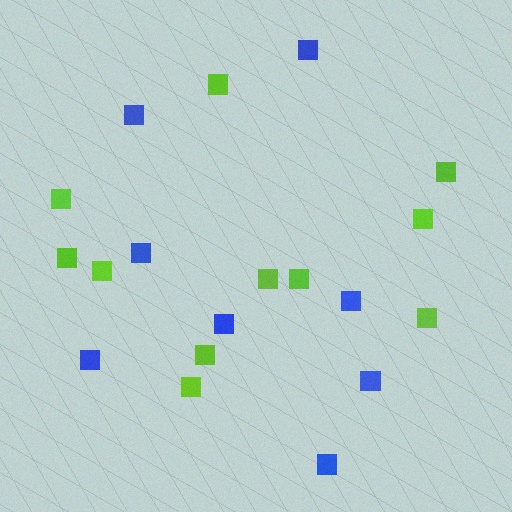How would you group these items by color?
There are 2 groups: one group of lime squares (11) and one group of blue squares (8).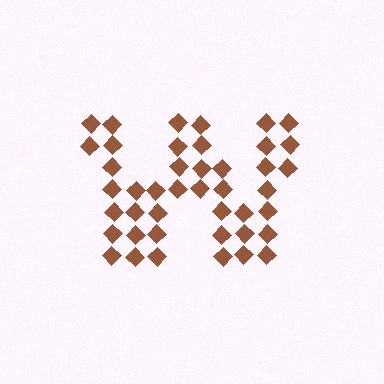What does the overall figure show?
The overall figure shows the letter W.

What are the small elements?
The small elements are diamonds.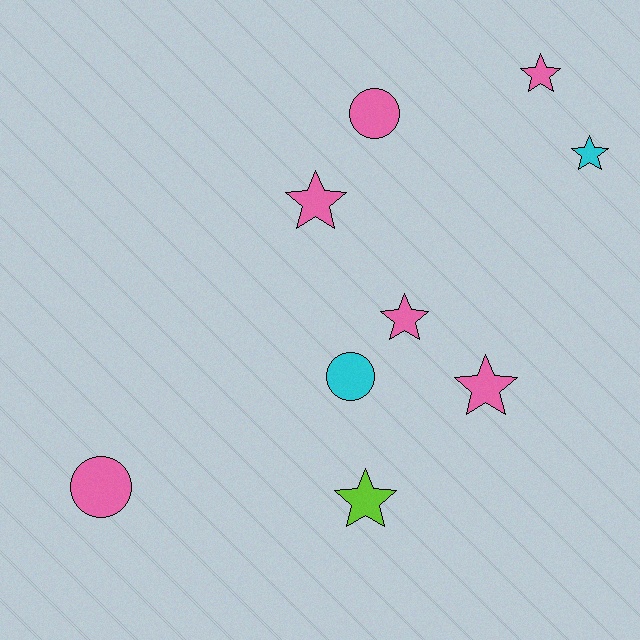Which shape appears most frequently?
Star, with 6 objects.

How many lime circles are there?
There are no lime circles.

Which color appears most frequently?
Pink, with 6 objects.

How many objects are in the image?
There are 9 objects.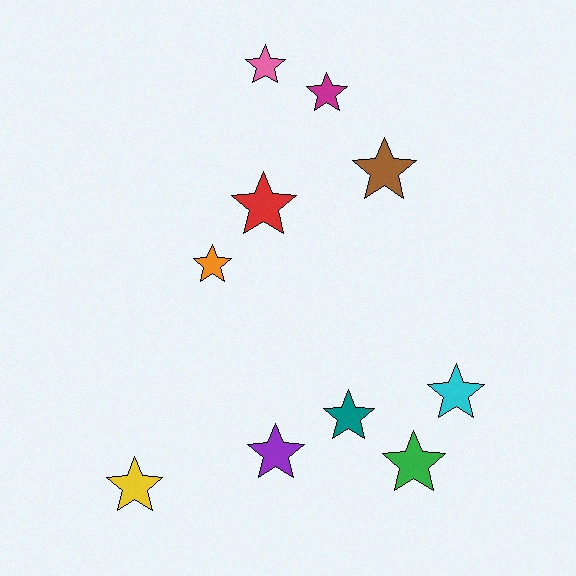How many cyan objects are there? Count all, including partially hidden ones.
There is 1 cyan object.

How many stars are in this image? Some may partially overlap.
There are 10 stars.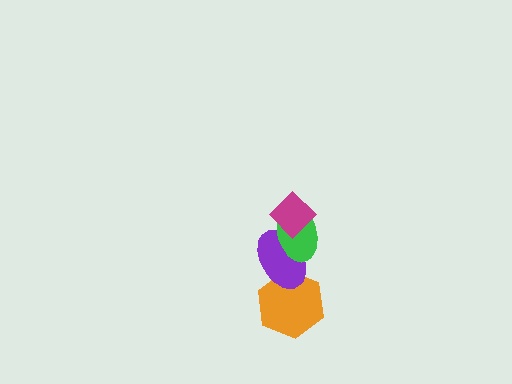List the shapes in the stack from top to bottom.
From top to bottom: the magenta diamond, the green ellipse, the purple ellipse, the orange hexagon.